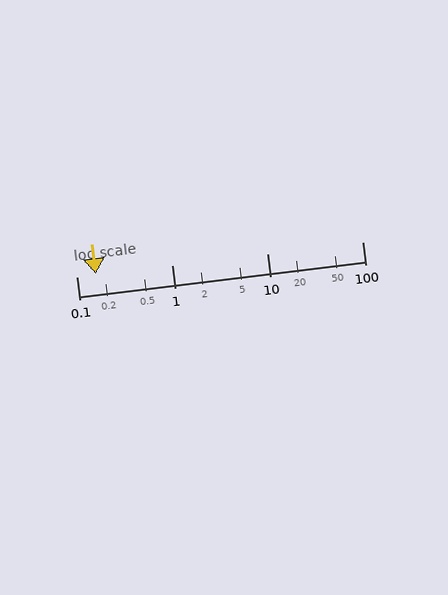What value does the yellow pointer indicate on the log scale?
The pointer indicates approximately 0.16.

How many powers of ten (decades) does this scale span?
The scale spans 3 decades, from 0.1 to 100.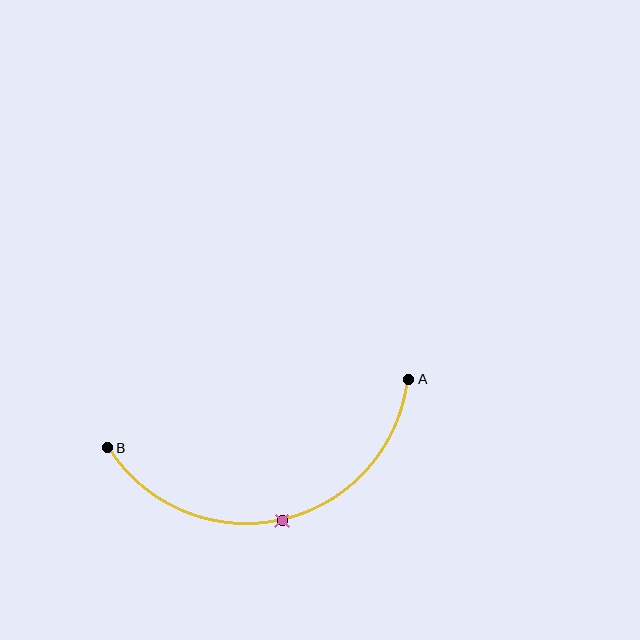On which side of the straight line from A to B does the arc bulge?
The arc bulges below the straight line connecting A and B.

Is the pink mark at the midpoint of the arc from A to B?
Yes. The pink mark lies on the arc at equal arc-length from both A and B — it is the arc midpoint.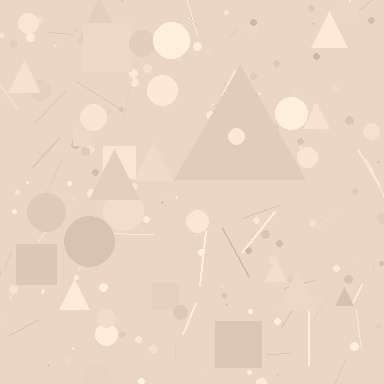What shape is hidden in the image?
A triangle is hidden in the image.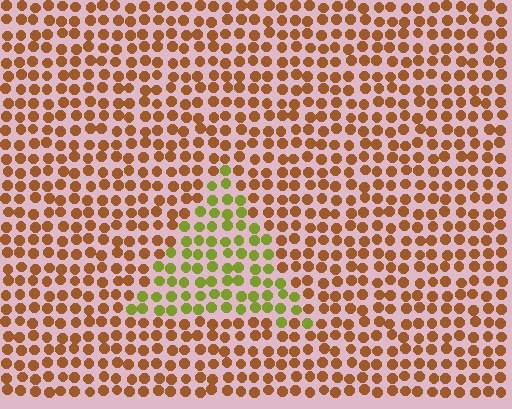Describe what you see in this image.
The image is filled with small brown elements in a uniform arrangement. A triangle-shaped region is visible where the elements are tinted to a slightly different hue, forming a subtle color boundary.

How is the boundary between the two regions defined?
The boundary is defined purely by a slight shift in hue (about 54 degrees). Spacing, size, and orientation are identical on both sides.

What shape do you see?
I see a triangle.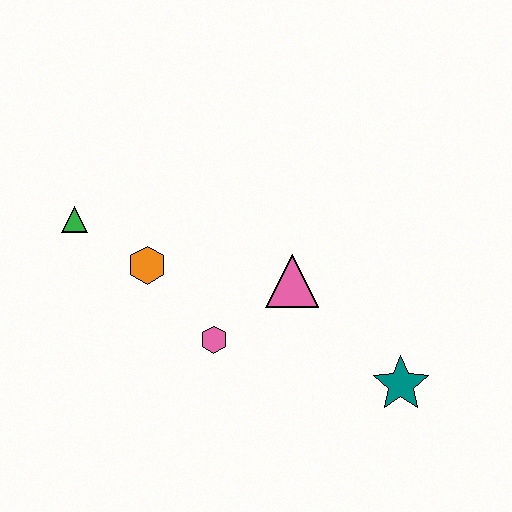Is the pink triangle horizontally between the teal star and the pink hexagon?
Yes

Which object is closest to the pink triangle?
The pink hexagon is closest to the pink triangle.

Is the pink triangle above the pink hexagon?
Yes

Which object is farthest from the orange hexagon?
The teal star is farthest from the orange hexagon.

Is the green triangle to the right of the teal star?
No